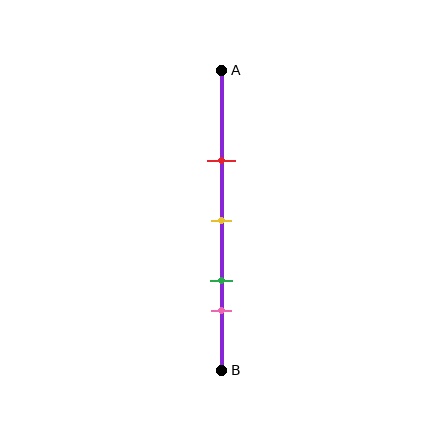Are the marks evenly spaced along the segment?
No, the marks are not evenly spaced.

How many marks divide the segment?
There are 4 marks dividing the segment.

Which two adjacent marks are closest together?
The green and pink marks are the closest adjacent pair.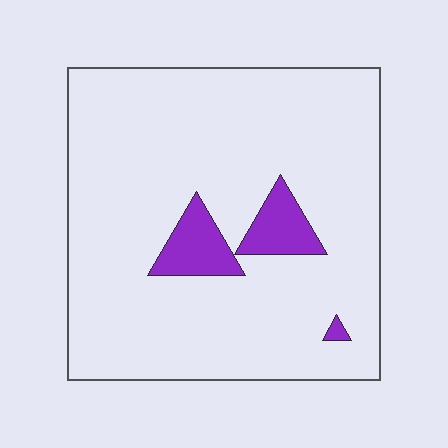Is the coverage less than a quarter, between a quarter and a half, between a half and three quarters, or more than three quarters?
Less than a quarter.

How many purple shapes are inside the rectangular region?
3.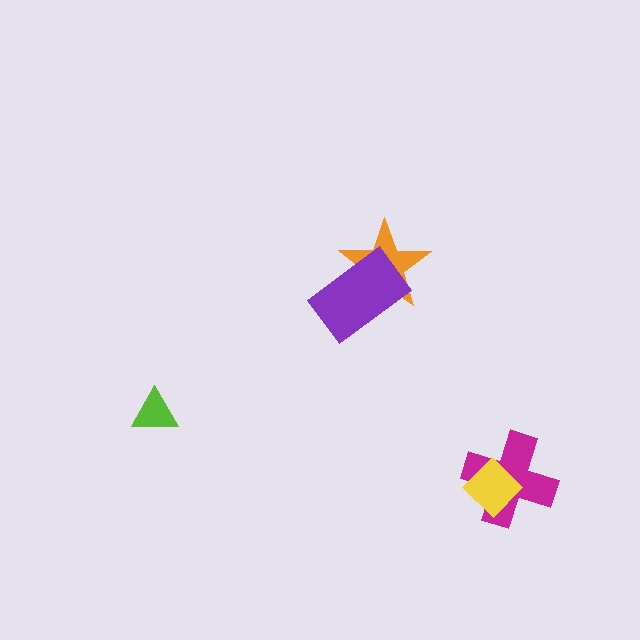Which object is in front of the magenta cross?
The yellow diamond is in front of the magenta cross.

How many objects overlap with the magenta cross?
1 object overlaps with the magenta cross.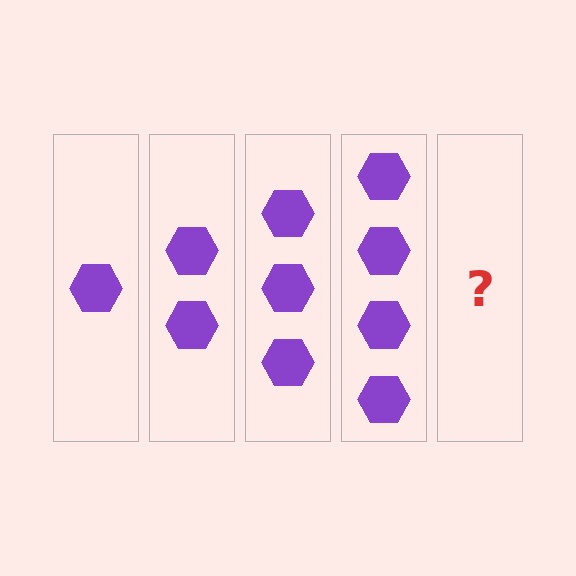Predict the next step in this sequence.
The next step is 5 hexagons.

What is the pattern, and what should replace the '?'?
The pattern is that each step adds one more hexagon. The '?' should be 5 hexagons.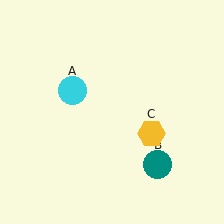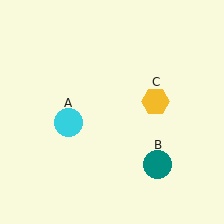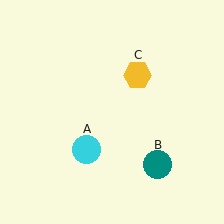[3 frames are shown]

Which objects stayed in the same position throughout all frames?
Teal circle (object B) remained stationary.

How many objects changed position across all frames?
2 objects changed position: cyan circle (object A), yellow hexagon (object C).